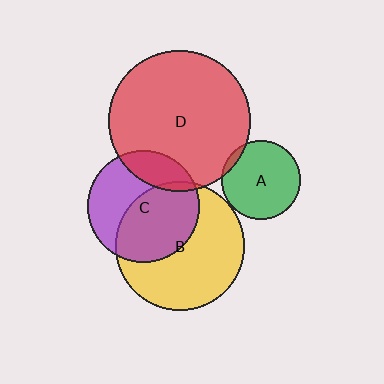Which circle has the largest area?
Circle D (red).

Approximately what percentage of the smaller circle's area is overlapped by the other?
Approximately 5%.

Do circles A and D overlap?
Yes.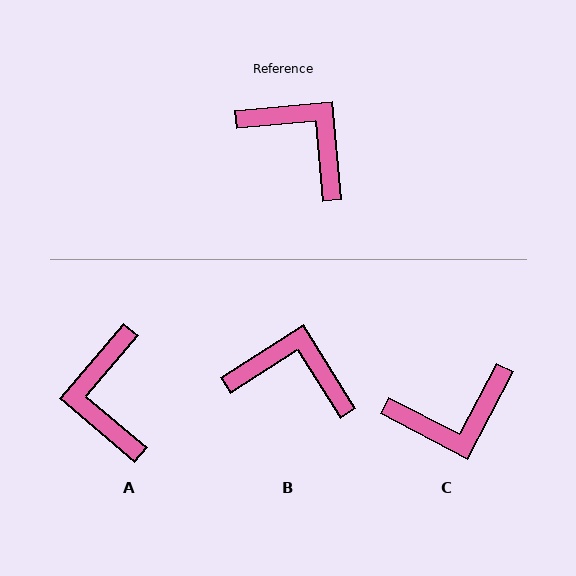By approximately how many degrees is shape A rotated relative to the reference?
Approximately 134 degrees counter-clockwise.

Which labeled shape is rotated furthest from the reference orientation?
A, about 134 degrees away.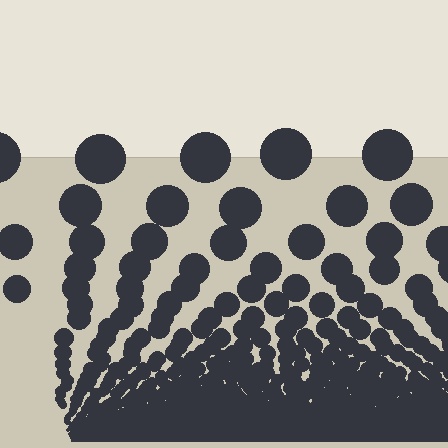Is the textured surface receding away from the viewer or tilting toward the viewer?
The surface appears to tilt toward the viewer. Texture elements get larger and sparser toward the top.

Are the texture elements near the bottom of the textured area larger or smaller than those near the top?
Smaller. The gradient is inverted — elements near the bottom are smaller and denser.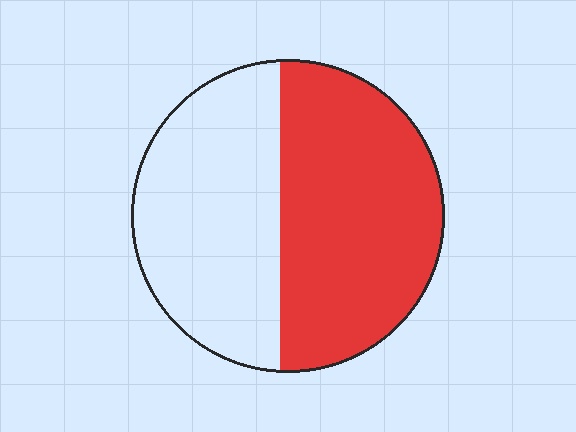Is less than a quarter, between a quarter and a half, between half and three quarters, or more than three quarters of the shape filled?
Between half and three quarters.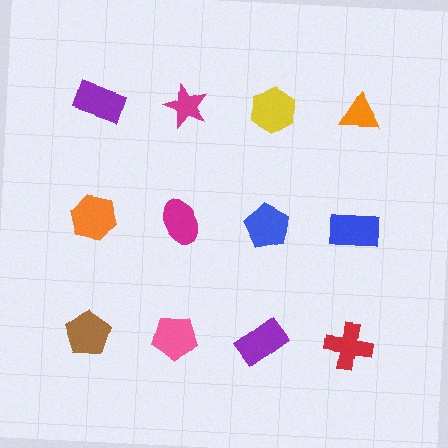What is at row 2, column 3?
A blue pentagon.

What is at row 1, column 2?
A magenta star.